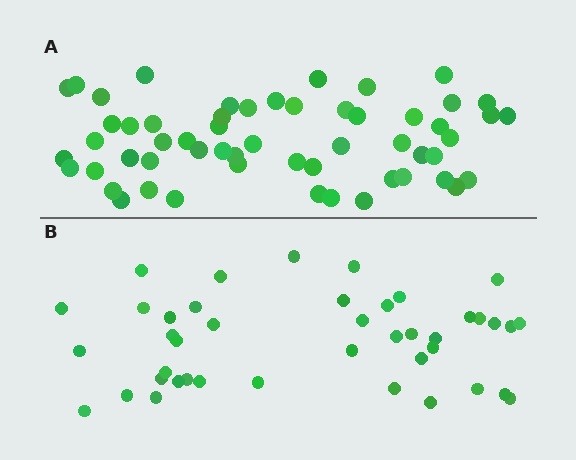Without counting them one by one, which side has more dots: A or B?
Region A (the top region) has more dots.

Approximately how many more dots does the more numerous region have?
Region A has approximately 15 more dots than region B.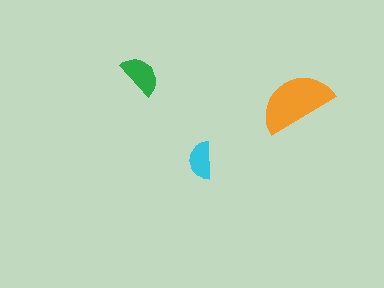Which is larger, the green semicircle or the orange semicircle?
The orange one.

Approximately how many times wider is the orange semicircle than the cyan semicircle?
About 2 times wider.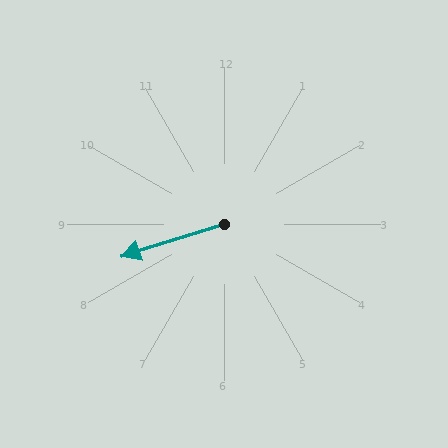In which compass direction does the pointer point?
West.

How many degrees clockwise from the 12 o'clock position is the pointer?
Approximately 253 degrees.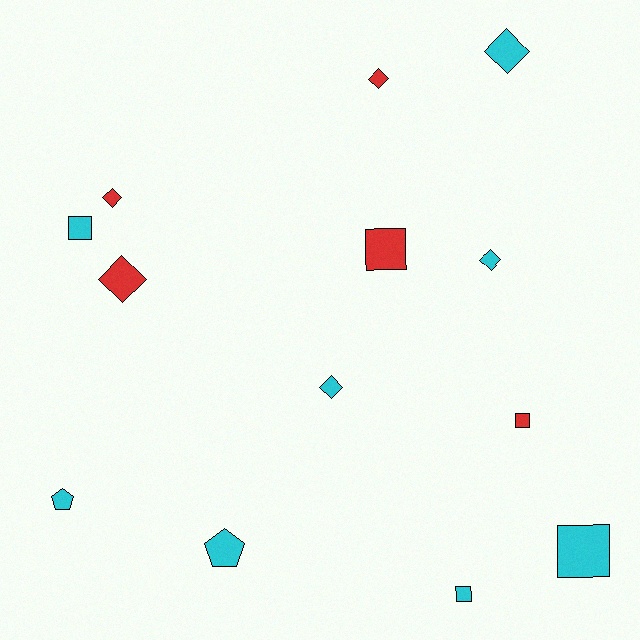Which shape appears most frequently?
Diamond, with 6 objects.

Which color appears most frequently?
Cyan, with 8 objects.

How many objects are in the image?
There are 13 objects.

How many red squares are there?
There are 2 red squares.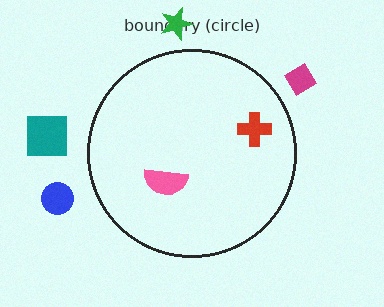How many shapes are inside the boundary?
2 inside, 4 outside.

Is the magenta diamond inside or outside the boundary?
Outside.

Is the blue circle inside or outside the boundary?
Outside.